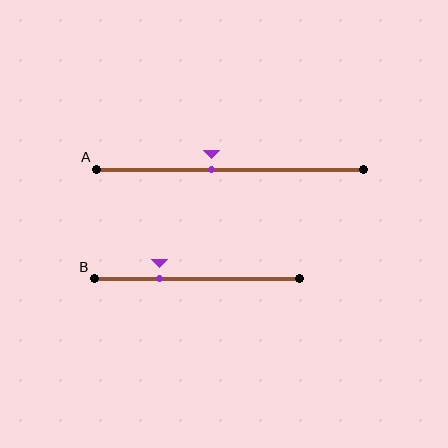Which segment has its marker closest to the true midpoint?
Segment A has its marker closest to the true midpoint.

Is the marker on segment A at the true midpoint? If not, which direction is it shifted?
No, the marker on segment A is shifted to the left by about 7% of the segment length.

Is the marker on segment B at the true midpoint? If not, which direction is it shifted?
No, the marker on segment B is shifted to the left by about 18% of the segment length.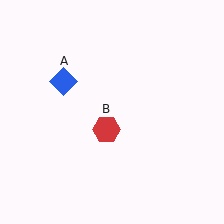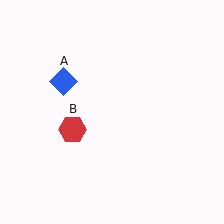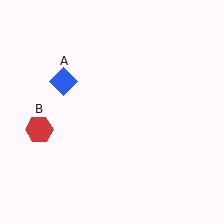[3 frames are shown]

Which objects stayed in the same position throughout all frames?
Blue diamond (object A) remained stationary.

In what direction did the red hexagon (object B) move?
The red hexagon (object B) moved left.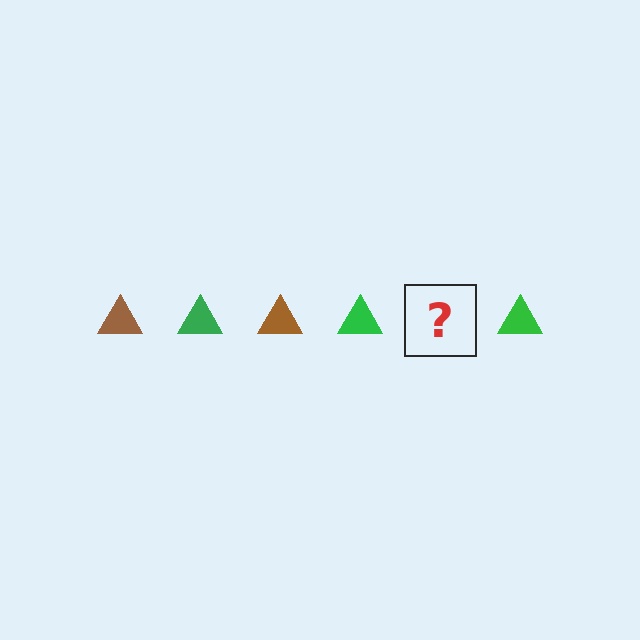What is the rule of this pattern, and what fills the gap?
The rule is that the pattern cycles through brown, green triangles. The gap should be filled with a brown triangle.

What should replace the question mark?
The question mark should be replaced with a brown triangle.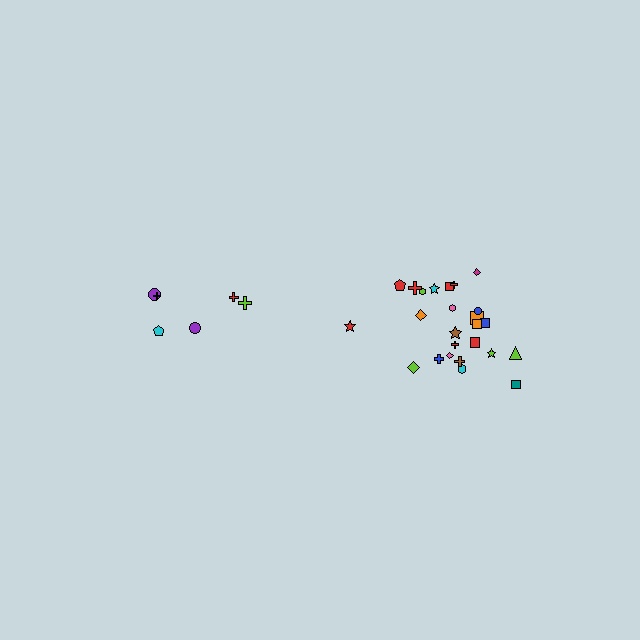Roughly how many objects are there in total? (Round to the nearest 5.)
Roughly 30 objects in total.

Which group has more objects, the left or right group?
The right group.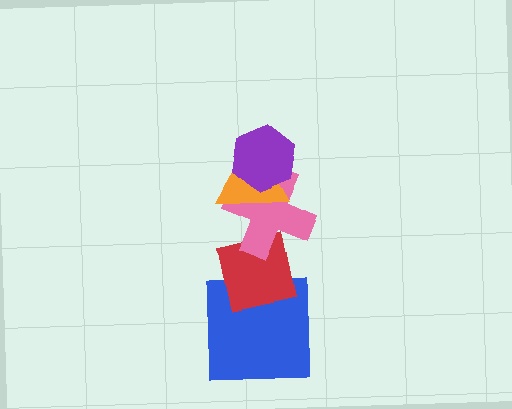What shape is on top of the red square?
The pink cross is on top of the red square.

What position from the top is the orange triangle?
The orange triangle is 2nd from the top.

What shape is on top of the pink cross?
The orange triangle is on top of the pink cross.